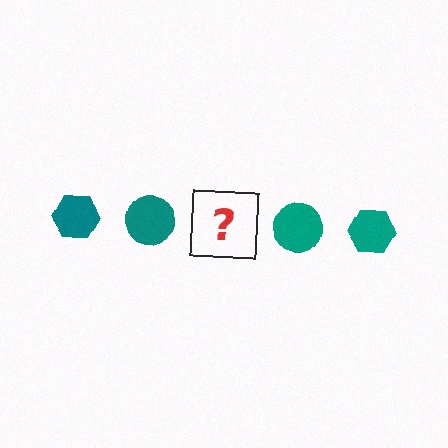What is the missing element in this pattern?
The missing element is a teal hexagon.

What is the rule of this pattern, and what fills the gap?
The rule is that the pattern cycles through hexagon, circle shapes in teal. The gap should be filled with a teal hexagon.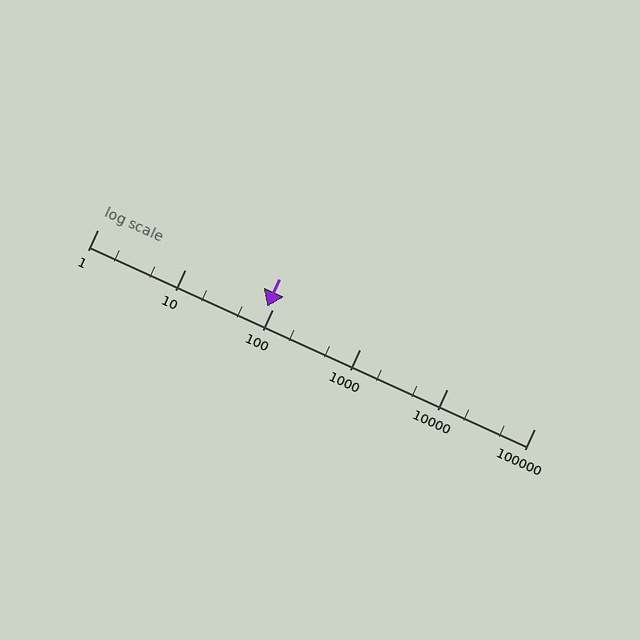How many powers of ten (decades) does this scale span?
The scale spans 5 decades, from 1 to 100000.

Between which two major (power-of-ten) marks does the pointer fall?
The pointer is between 10 and 100.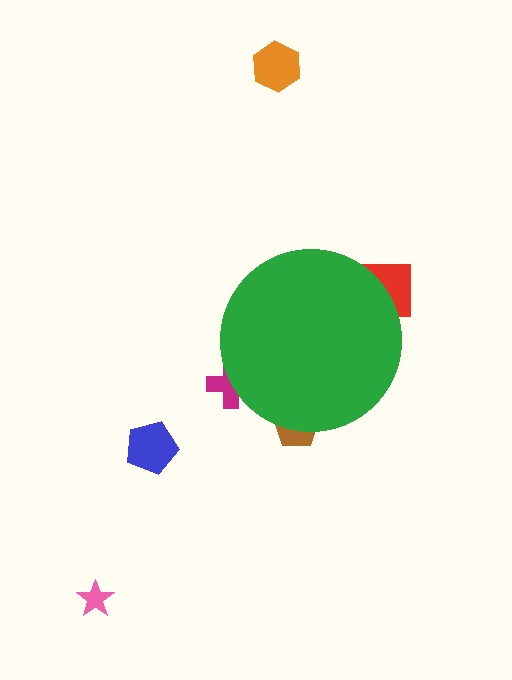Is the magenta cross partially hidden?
Yes, the magenta cross is partially hidden behind the green circle.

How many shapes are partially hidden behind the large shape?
3 shapes are partially hidden.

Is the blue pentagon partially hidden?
No, the blue pentagon is fully visible.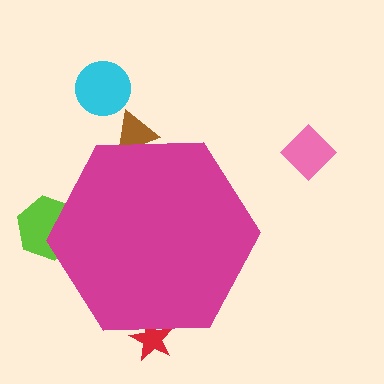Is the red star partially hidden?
Yes, the red star is partially hidden behind the magenta hexagon.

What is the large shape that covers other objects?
A magenta hexagon.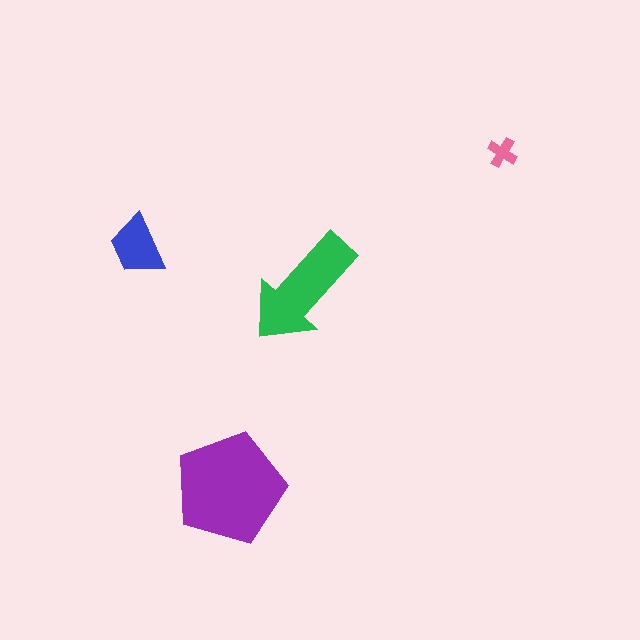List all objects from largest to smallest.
The purple pentagon, the green arrow, the blue trapezoid, the pink cross.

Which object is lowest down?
The purple pentagon is bottommost.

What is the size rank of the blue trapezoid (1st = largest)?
3rd.